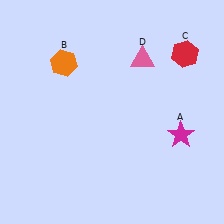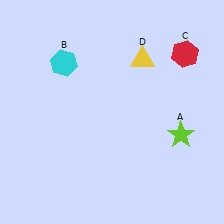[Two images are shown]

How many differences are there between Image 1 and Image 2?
There are 3 differences between the two images.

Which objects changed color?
A changed from magenta to lime. B changed from orange to cyan. D changed from pink to yellow.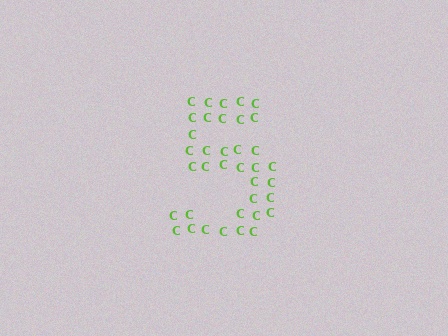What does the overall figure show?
The overall figure shows the digit 5.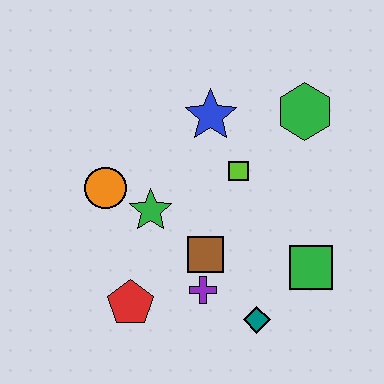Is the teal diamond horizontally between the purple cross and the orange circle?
No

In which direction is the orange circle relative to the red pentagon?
The orange circle is above the red pentagon.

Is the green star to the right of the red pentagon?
Yes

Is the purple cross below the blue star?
Yes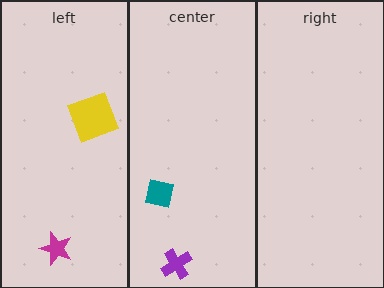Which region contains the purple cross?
The center region.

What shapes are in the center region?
The teal square, the purple cross.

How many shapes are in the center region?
2.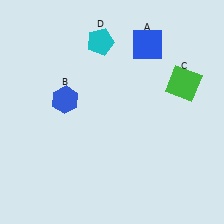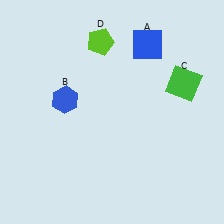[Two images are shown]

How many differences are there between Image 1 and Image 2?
There is 1 difference between the two images.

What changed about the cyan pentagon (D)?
In Image 1, D is cyan. In Image 2, it changed to lime.